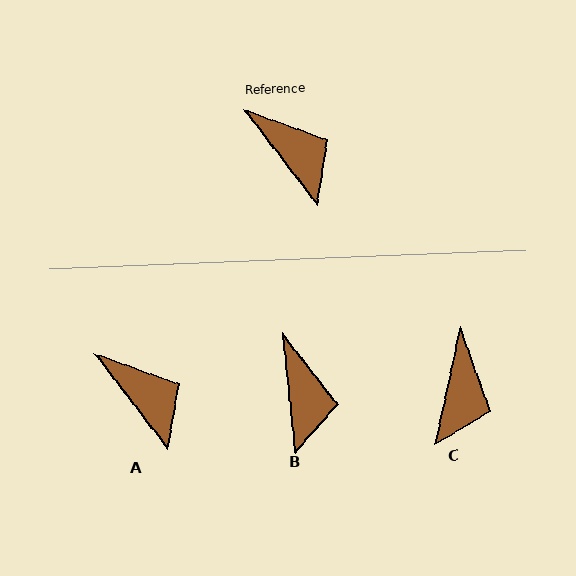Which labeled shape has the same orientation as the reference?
A.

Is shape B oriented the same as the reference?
No, it is off by about 32 degrees.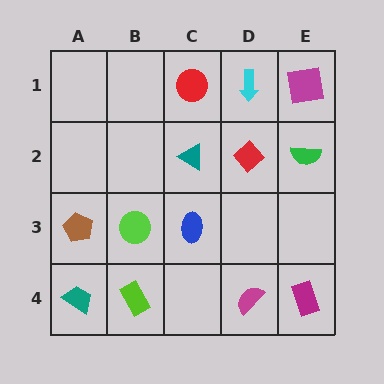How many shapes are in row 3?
3 shapes.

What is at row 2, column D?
A red diamond.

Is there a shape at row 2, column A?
No, that cell is empty.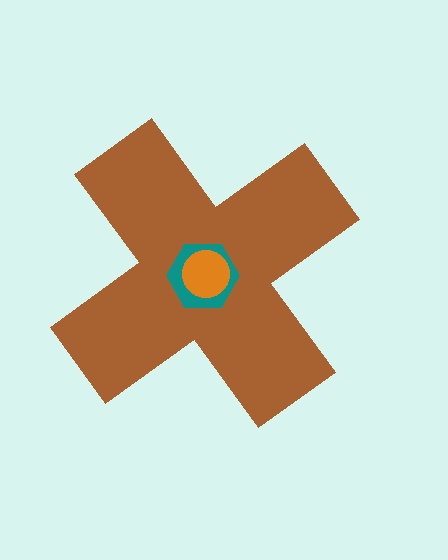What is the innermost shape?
The orange circle.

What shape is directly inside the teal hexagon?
The orange circle.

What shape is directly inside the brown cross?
The teal hexagon.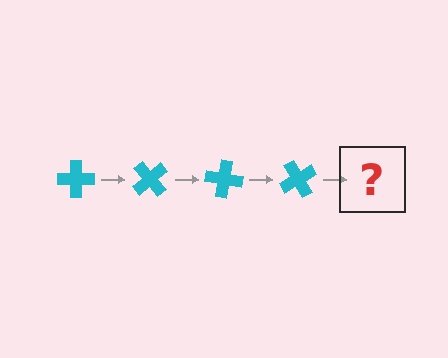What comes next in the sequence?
The next element should be a cyan cross rotated 200 degrees.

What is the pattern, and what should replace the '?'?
The pattern is that the cross rotates 50 degrees each step. The '?' should be a cyan cross rotated 200 degrees.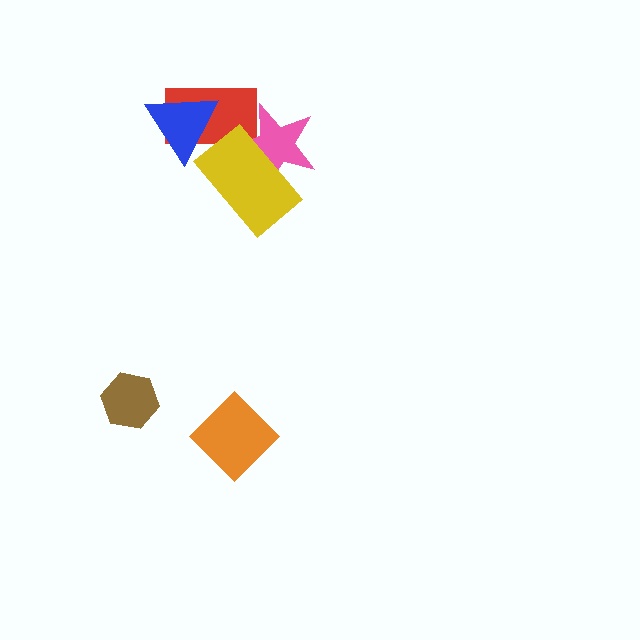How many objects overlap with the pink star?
2 objects overlap with the pink star.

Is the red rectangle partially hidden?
Yes, it is partially covered by another shape.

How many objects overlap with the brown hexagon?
0 objects overlap with the brown hexagon.